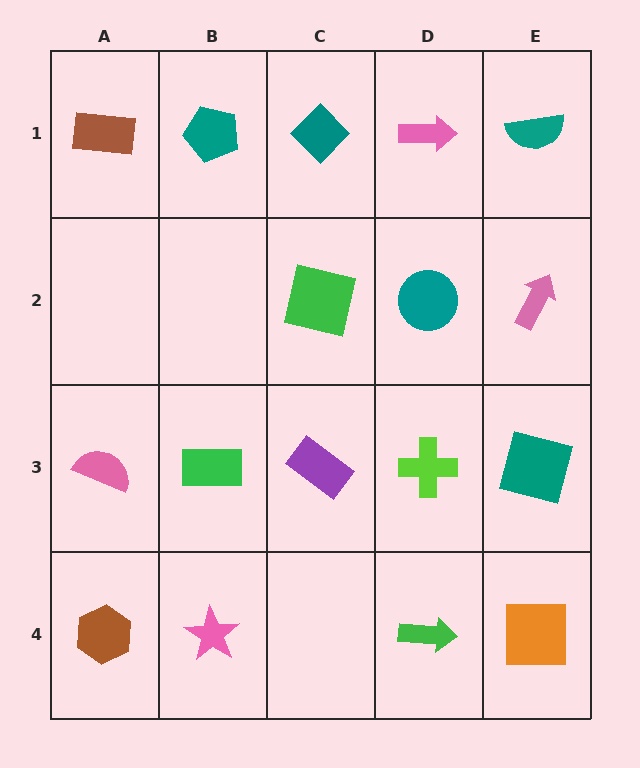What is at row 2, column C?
A green square.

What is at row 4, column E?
An orange square.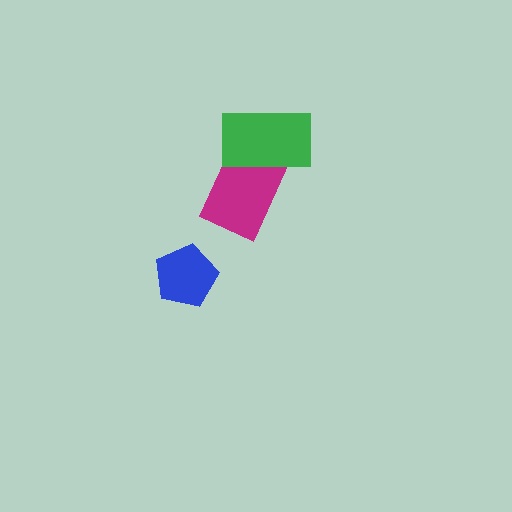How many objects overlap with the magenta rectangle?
1 object overlaps with the magenta rectangle.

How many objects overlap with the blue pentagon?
0 objects overlap with the blue pentagon.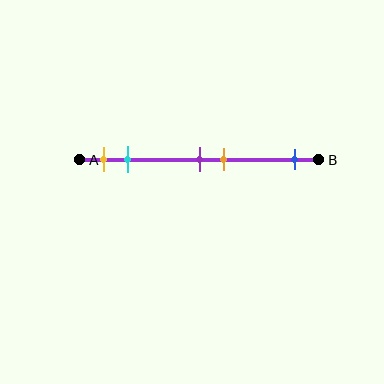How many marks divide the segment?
There are 5 marks dividing the segment.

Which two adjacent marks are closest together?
The purple and orange marks are the closest adjacent pair.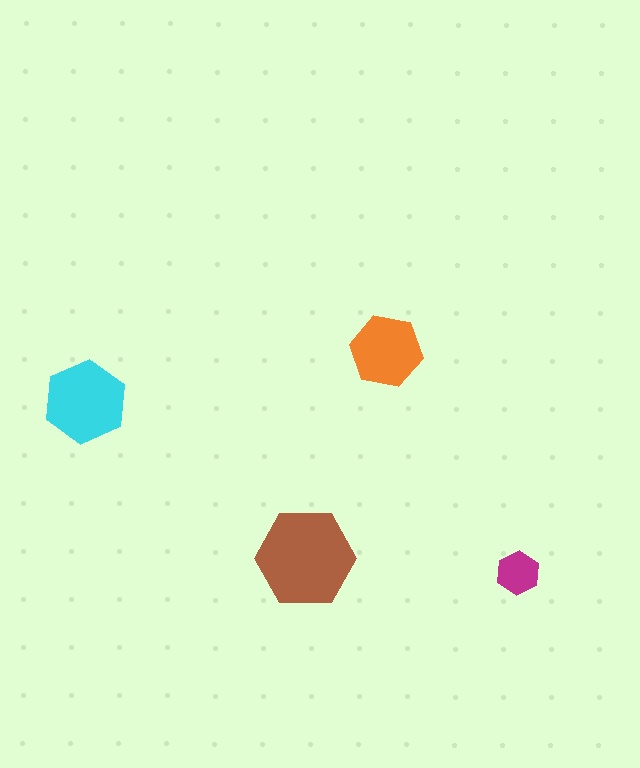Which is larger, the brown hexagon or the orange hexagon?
The brown one.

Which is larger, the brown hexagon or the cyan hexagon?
The brown one.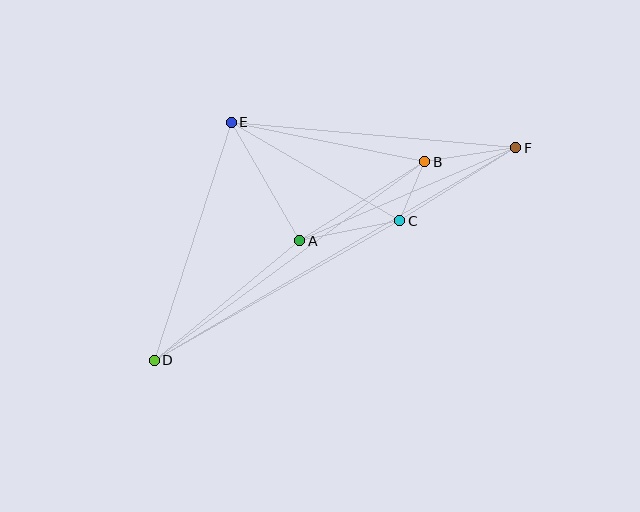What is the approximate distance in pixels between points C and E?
The distance between C and E is approximately 195 pixels.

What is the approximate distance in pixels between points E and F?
The distance between E and F is approximately 286 pixels.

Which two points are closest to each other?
Points B and C are closest to each other.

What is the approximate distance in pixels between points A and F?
The distance between A and F is approximately 235 pixels.